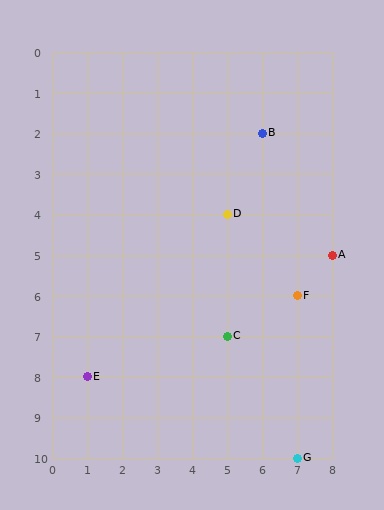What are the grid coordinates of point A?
Point A is at grid coordinates (8, 5).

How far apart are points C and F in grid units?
Points C and F are 2 columns and 1 row apart (about 2.2 grid units diagonally).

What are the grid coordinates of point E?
Point E is at grid coordinates (1, 8).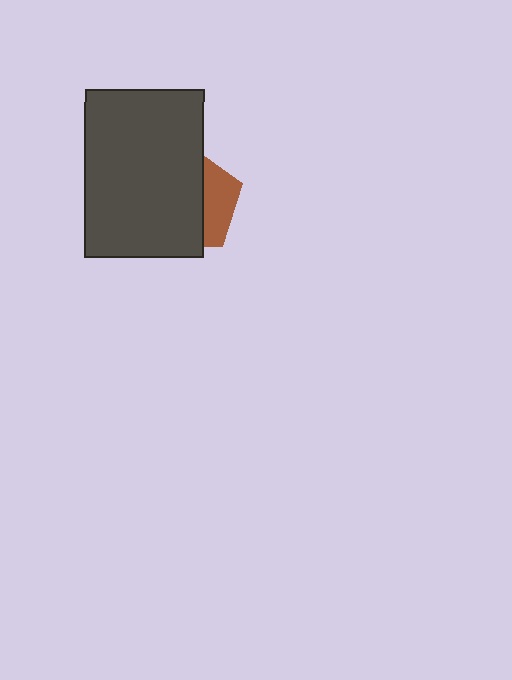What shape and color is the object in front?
The object in front is a dark gray rectangle.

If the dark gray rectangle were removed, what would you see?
You would see the complete brown pentagon.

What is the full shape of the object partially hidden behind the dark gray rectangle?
The partially hidden object is a brown pentagon.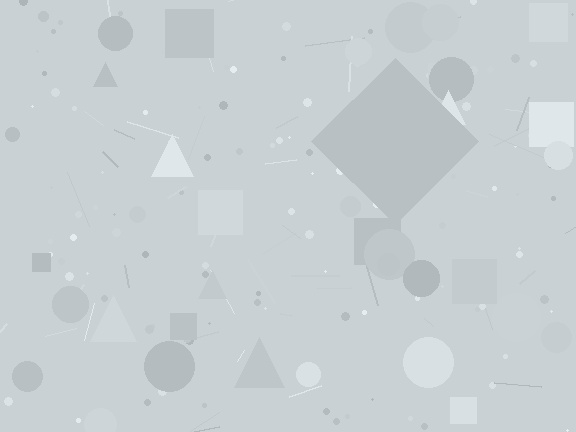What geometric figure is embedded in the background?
A diamond is embedded in the background.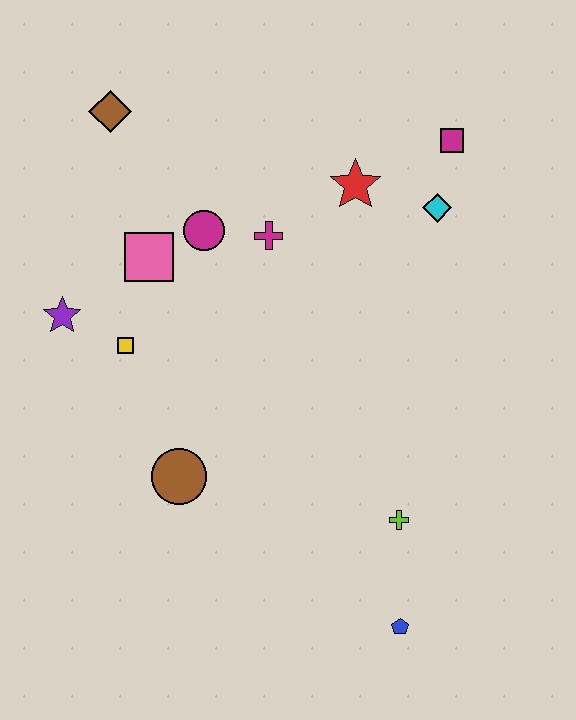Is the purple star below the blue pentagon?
No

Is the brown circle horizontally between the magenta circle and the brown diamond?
Yes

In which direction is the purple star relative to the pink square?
The purple star is to the left of the pink square.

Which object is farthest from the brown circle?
The magenta square is farthest from the brown circle.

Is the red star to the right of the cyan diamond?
No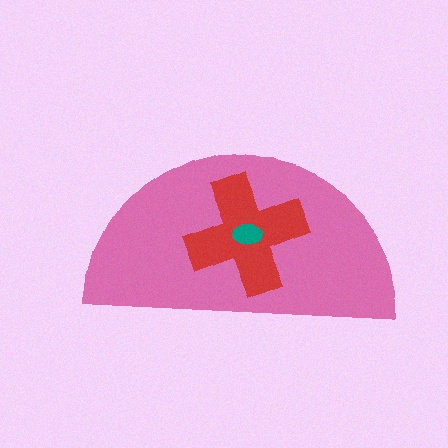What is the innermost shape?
The teal ellipse.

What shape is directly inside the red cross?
The teal ellipse.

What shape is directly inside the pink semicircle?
The red cross.